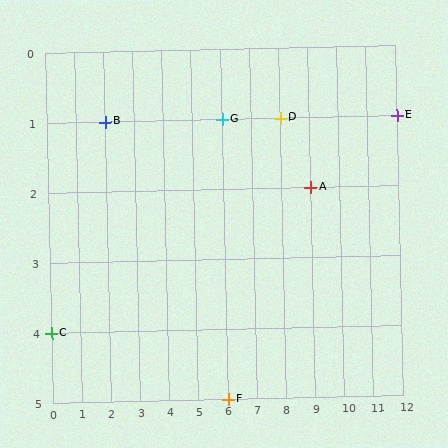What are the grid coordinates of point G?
Point G is at grid coordinates (6, 1).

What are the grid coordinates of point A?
Point A is at grid coordinates (9, 2).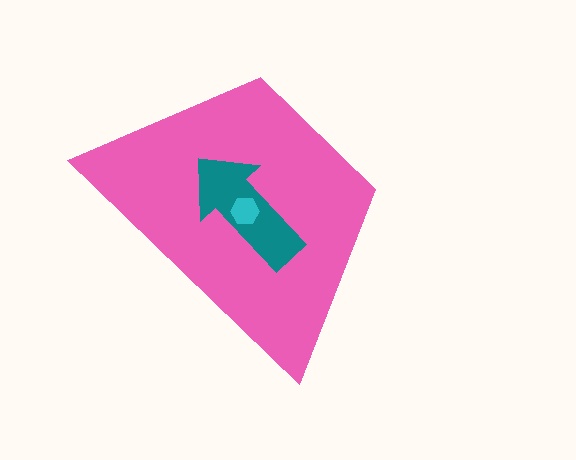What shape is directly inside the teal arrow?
The cyan hexagon.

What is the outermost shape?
The pink trapezoid.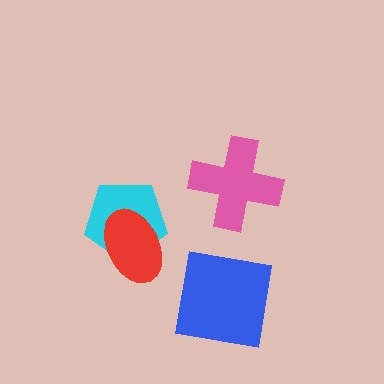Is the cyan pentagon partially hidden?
Yes, it is partially covered by another shape.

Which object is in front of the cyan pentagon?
The red ellipse is in front of the cyan pentagon.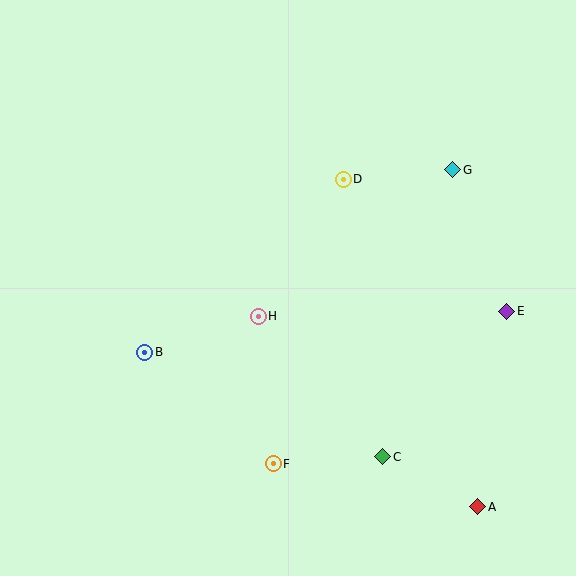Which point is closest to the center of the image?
Point H at (258, 316) is closest to the center.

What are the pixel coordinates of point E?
Point E is at (507, 311).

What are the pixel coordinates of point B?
Point B is at (145, 352).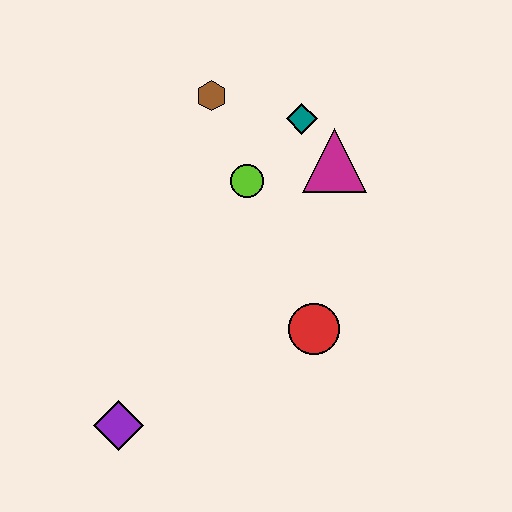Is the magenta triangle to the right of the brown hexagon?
Yes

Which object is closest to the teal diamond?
The magenta triangle is closest to the teal diamond.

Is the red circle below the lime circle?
Yes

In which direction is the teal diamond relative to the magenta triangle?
The teal diamond is above the magenta triangle.